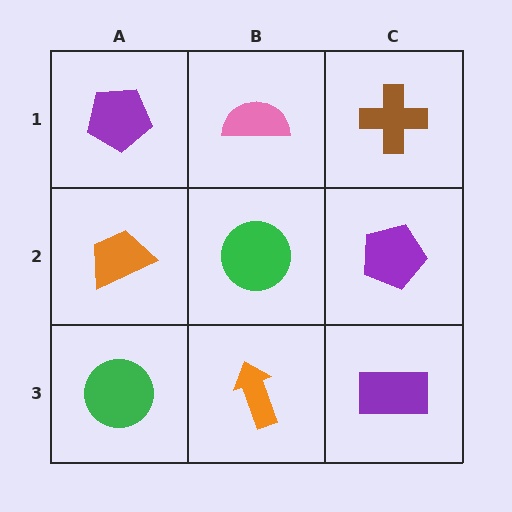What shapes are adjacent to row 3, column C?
A purple pentagon (row 2, column C), an orange arrow (row 3, column B).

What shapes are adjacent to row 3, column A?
An orange trapezoid (row 2, column A), an orange arrow (row 3, column B).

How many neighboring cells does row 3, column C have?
2.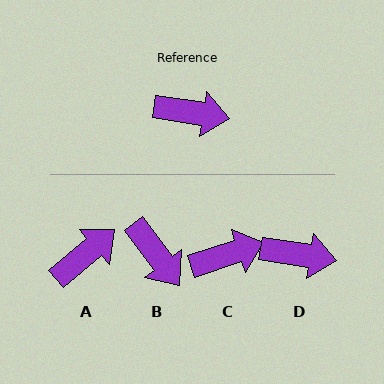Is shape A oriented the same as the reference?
No, it is off by about 49 degrees.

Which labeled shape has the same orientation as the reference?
D.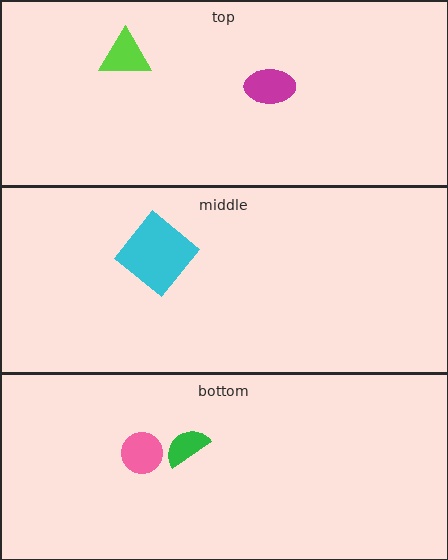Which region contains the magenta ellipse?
The top region.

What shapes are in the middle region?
The cyan diamond.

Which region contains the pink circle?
The bottom region.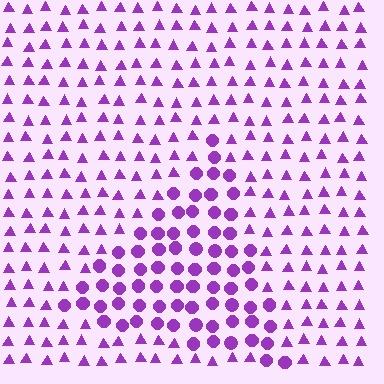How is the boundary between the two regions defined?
The boundary is defined by a change in element shape: circles inside vs. triangles outside. All elements share the same color and spacing.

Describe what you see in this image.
The image is filled with small purple elements arranged in a uniform grid. A triangle-shaped region contains circles, while the surrounding area contains triangles. The boundary is defined purely by the change in element shape.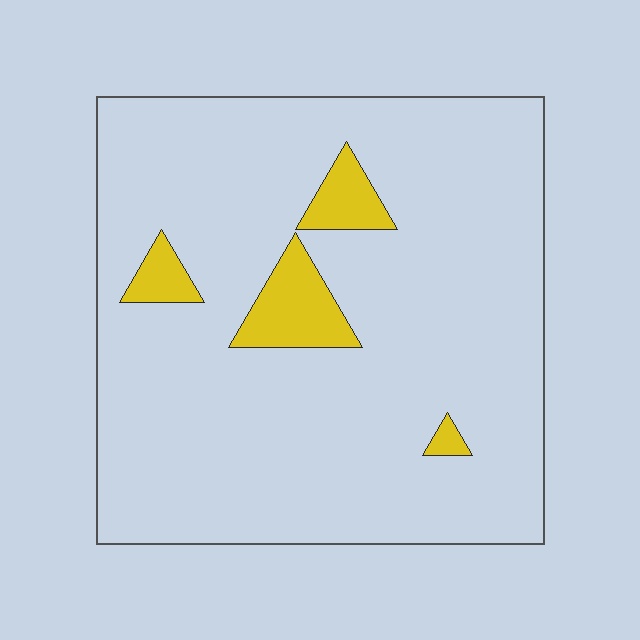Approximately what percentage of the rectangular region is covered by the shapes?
Approximately 10%.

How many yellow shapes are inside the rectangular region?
4.